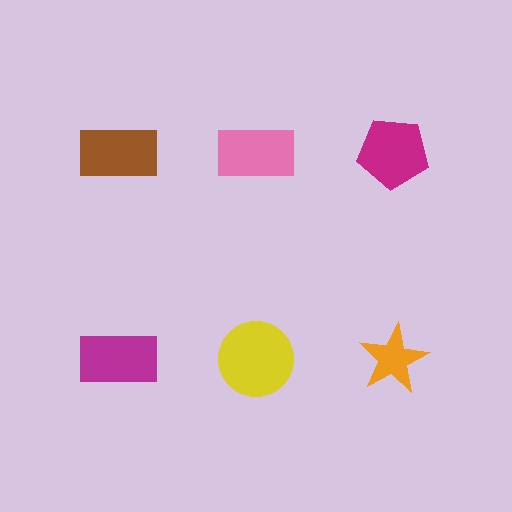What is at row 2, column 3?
An orange star.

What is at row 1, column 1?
A brown rectangle.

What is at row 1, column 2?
A pink rectangle.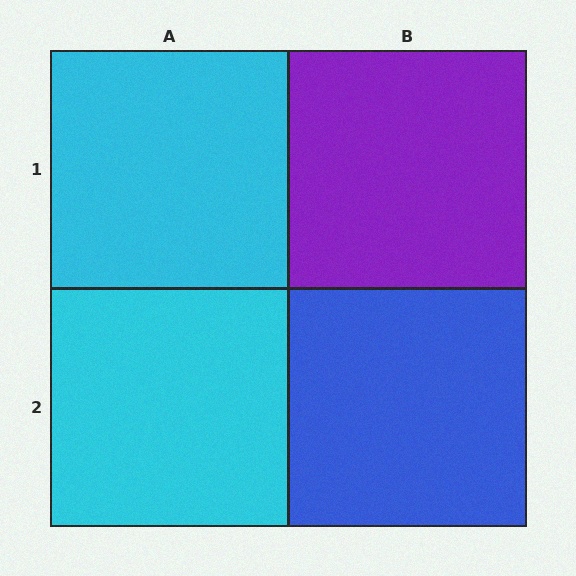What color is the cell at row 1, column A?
Cyan.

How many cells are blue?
1 cell is blue.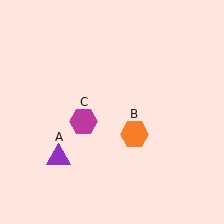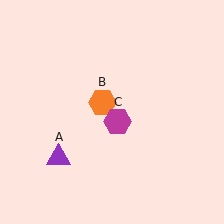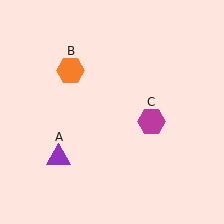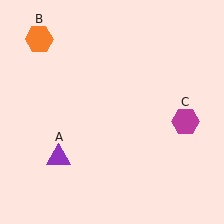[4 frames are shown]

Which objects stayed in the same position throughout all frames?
Purple triangle (object A) remained stationary.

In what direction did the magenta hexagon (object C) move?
The magenta hexagon (object C) moved right.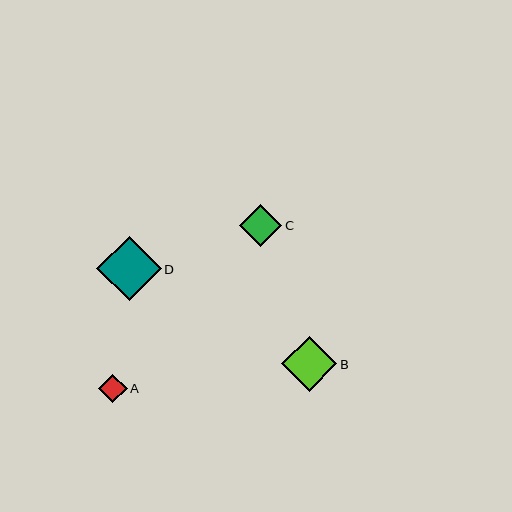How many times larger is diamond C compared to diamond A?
Diamond C is approximately 1.5 times the size of diamond A.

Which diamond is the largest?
Diamond D is the largest with a size of approximately 64 pixels.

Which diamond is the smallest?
Diamond A is the smallest with a size of approximately 28 pixels.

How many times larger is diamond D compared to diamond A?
Diamond D is approximately 2.3 times the size of diamond A.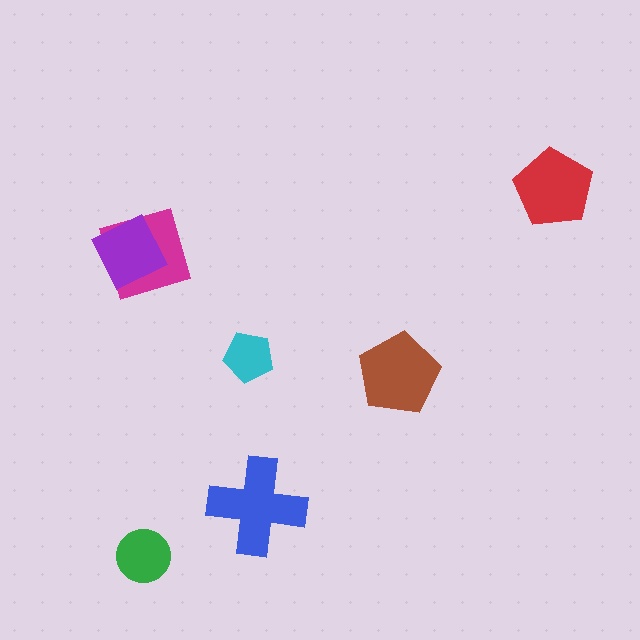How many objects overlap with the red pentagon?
0 objects overlap with the red pentagon.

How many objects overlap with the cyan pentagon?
0 objects overlap with the cyan pentagon.